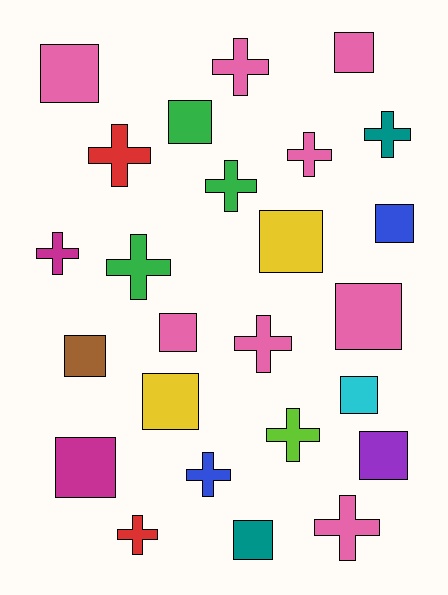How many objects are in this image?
There are 25 objects.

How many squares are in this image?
There are 13 squares.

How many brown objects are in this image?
There is 1 brown object.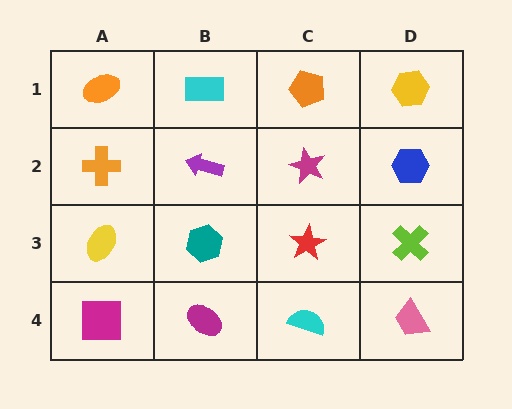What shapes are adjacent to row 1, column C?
A magenta star (row 2, column C), a cyan rectangle (row 1, column B), a yellow hexagon (row 1, column D).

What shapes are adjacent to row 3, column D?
A blue hexagon (row 2, column D), a pink trapezoid (row 4, column D), a red star (row 3, column C).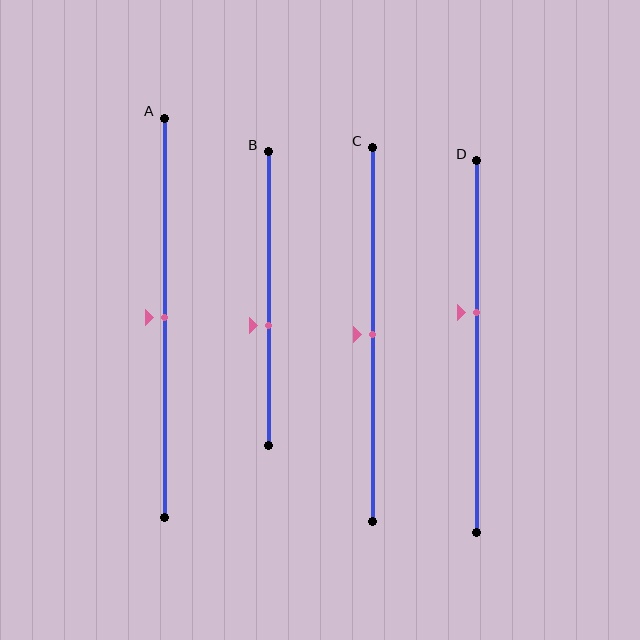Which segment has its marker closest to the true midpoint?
Segment A has its marker closest to the true midpoint.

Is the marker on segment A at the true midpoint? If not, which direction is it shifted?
Yes, the marker on segment A is at the true midpoint.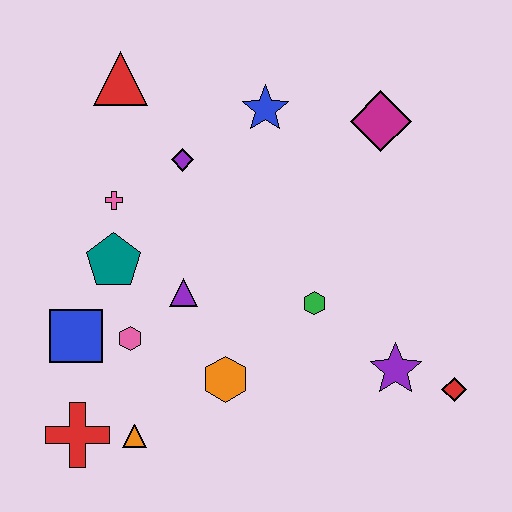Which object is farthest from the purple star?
The red triangle is farthest from the purple star.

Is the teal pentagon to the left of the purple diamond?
Yes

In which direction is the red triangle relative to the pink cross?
The red triangle is above the pink cross.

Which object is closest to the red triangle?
The purple diamond is closest to the red triangle.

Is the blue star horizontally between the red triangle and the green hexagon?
Yes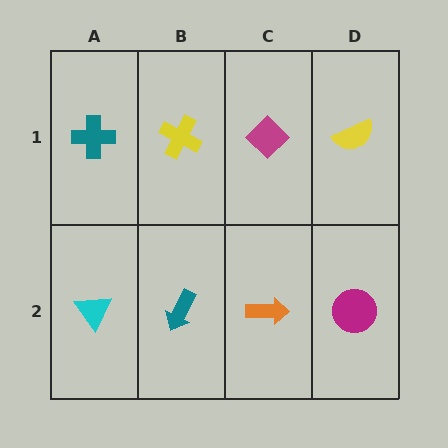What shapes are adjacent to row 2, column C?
A magenta diamond (row 1, column C), a teal arrow (row 2, column B), a magenta circle (row 2, column D).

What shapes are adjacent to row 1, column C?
An orange arrow (row 2, column C), a yellow cross (row 1, column B), a yellow semicircle (row 1, column D).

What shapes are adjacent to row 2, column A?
A teal cross (row 1, column A), a teal arrow (row 2, column B).